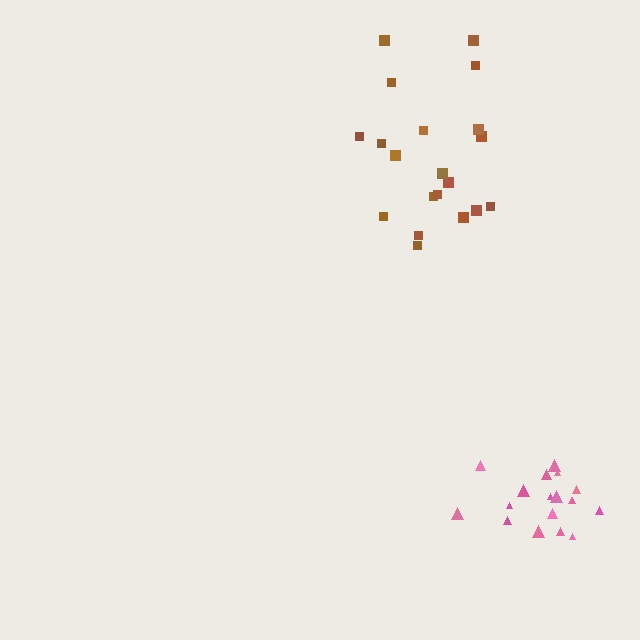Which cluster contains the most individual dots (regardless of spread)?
Brown (20).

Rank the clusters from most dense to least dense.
pink, brown.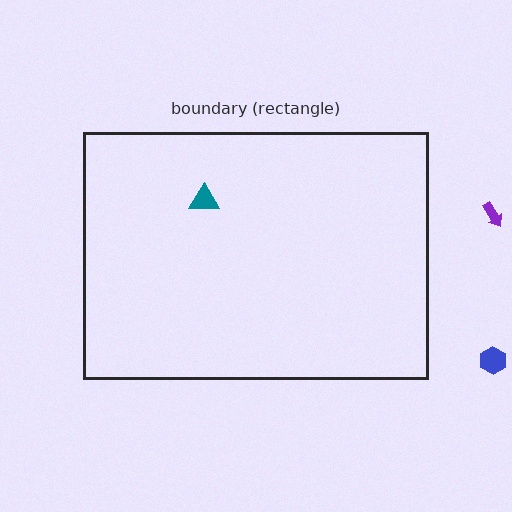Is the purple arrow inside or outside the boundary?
Outside.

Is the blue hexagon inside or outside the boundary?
Outside.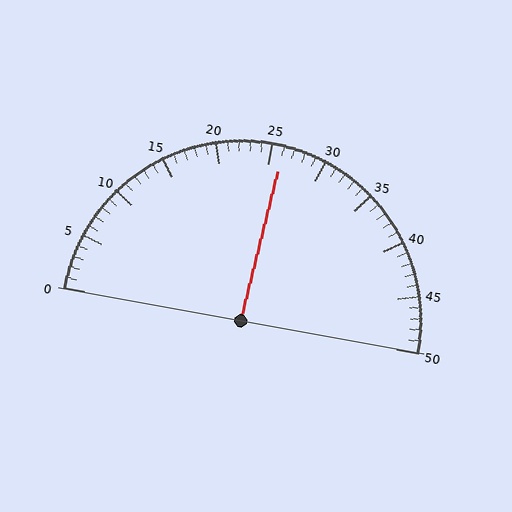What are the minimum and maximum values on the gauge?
The gauge ranges from 0 to 50.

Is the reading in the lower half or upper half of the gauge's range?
The reading is in the upper half of the range (0 to 50).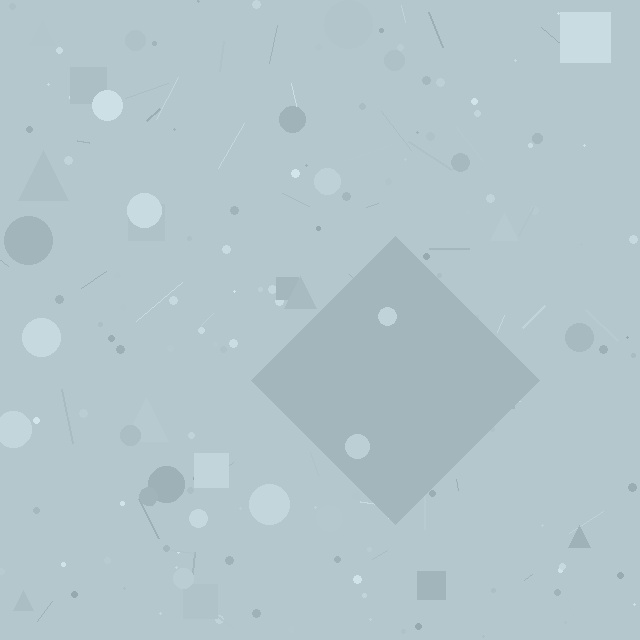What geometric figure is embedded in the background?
A diamond is embedded in the background.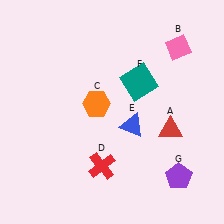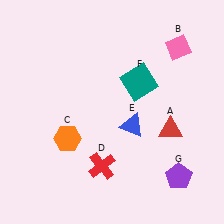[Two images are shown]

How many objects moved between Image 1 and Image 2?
1 object moved between the two images.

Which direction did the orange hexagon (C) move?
The orange hexagon (C) moved down.